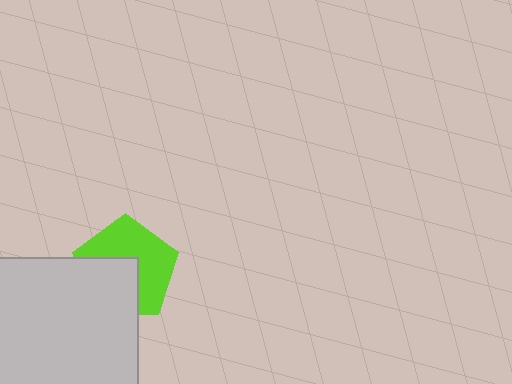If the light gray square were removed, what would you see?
You would see the complete lime pentagon.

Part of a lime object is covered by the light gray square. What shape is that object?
It is a pentagon.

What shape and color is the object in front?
The object in front is a light gray square.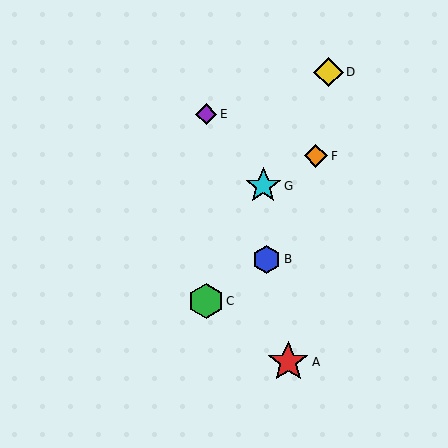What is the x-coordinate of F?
Object F is at x≈316.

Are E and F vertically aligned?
No, E is at x≈206 and F is at x≈316.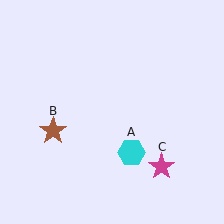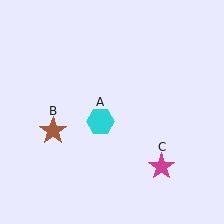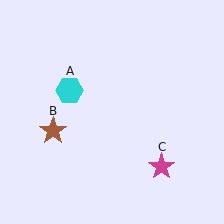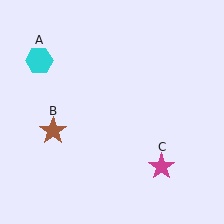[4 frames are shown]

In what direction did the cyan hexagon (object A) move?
The cyan hexagon (object A) moved up and to the left.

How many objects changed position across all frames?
1 object changed position: cyan hexagon (object A).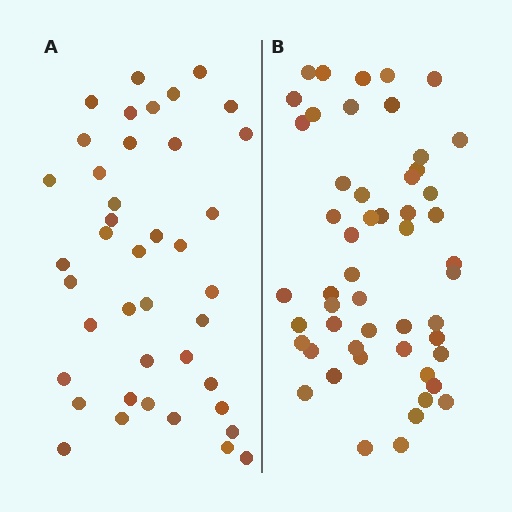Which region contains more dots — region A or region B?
Region B (the right region) has more dots.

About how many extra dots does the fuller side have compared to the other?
Region B has roughly 12 or so more dots than region A.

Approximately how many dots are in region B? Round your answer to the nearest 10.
About 50 dots. (The exact count is 52, which rounds to 50.)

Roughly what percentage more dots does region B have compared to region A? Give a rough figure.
About 25% more.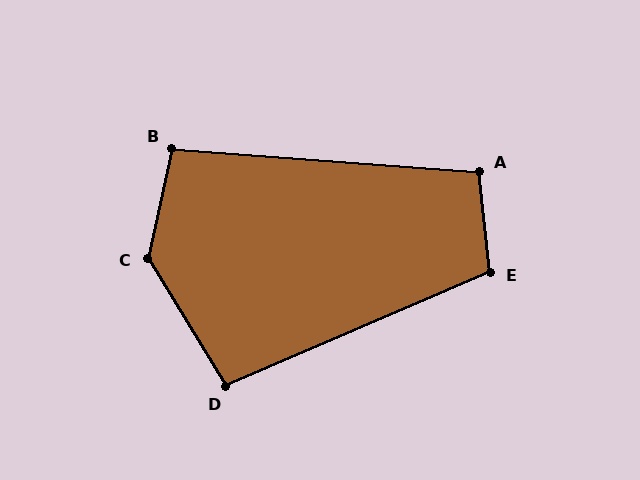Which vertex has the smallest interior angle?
B, at approximately 98 degrees.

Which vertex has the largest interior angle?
C, at approximately 136 degrees.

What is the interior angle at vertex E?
Approximately 107 degrees (obtuse).